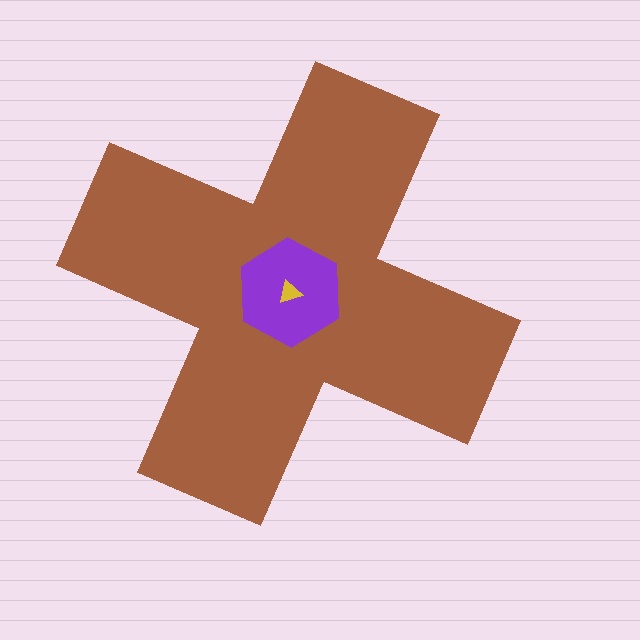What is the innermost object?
The yellow triangle.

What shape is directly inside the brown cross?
The purple hexagon.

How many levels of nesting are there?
3.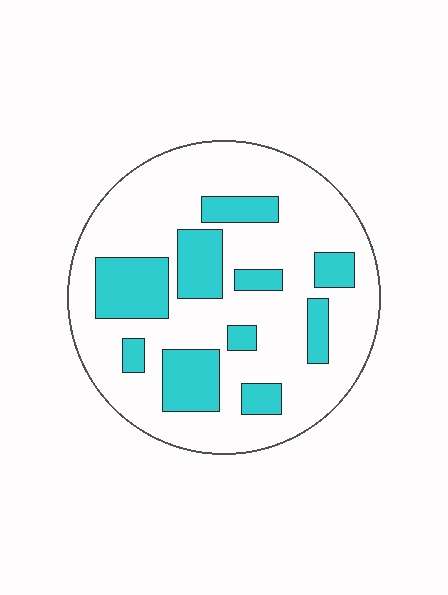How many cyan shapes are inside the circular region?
10.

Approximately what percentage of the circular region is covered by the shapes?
Approximately 25%.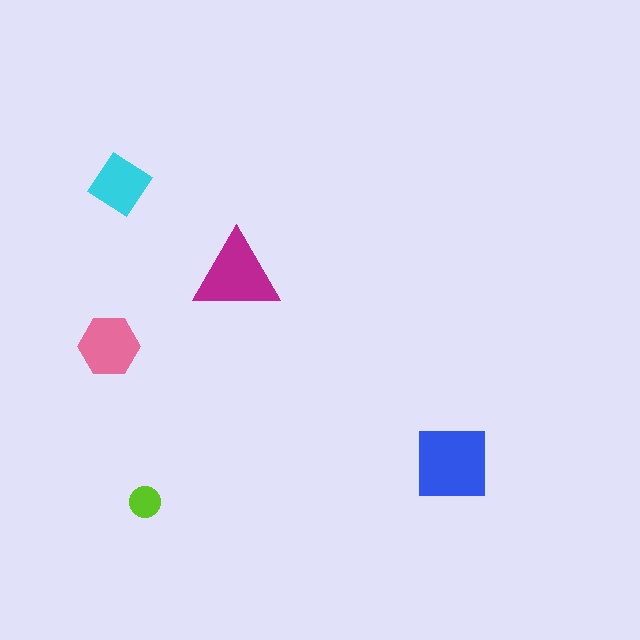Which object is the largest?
The blue square.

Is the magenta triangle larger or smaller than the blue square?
Smaller.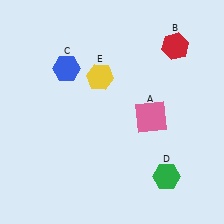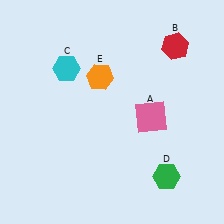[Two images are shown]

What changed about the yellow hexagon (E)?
In Image 1, E is yellow. In Image 2, it changed to orange.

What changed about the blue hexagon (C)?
In Image 1, C is blue. In Image 2, it changed to cyan.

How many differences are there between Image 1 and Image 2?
There are 2 differences between the two images.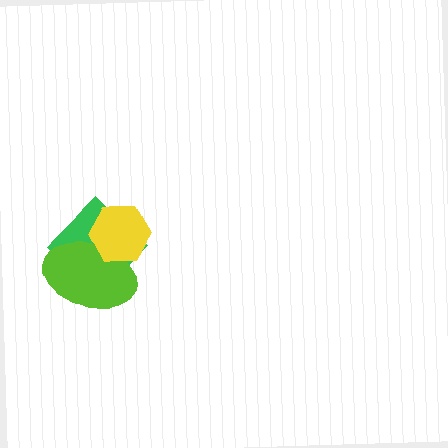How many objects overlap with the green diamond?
2 objects overlap with the green diamond.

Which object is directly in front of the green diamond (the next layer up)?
The lime ellipse is directly in front of the green diamond.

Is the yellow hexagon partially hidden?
No, no other shape covers it.